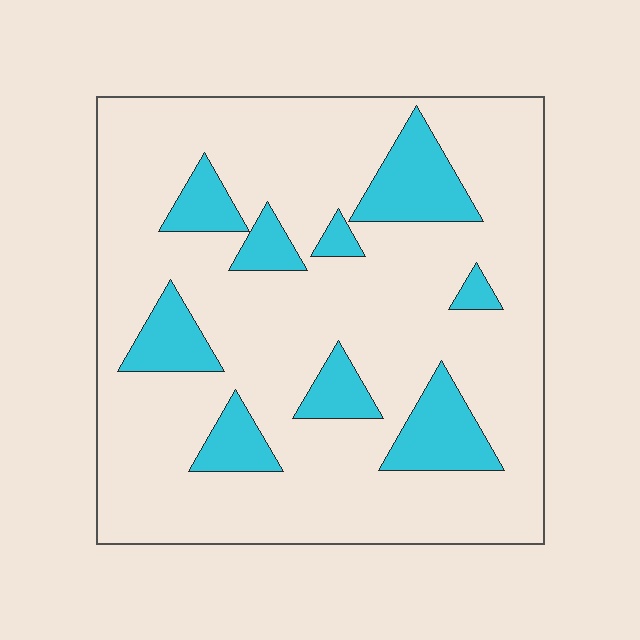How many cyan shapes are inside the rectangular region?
9.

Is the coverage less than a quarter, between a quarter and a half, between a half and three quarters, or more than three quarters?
Less than a quarter.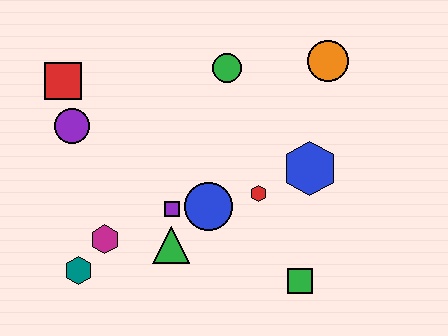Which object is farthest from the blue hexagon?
The red square is farthest from the blue hexagon.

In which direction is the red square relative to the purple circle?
The red square is above the purple circle.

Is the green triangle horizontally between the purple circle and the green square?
Yes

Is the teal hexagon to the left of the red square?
No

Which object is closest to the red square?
The purple circle is closest to the red square.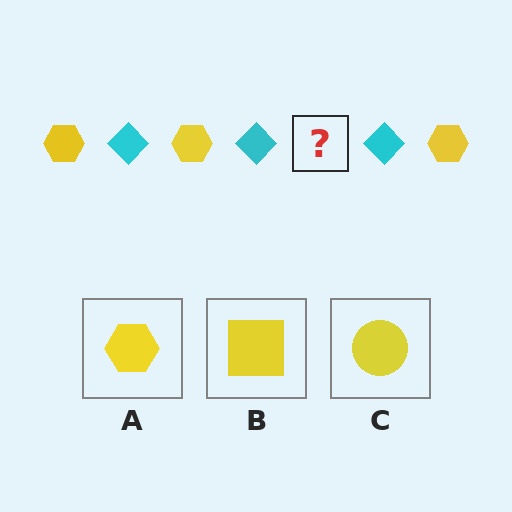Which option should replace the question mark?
Option A.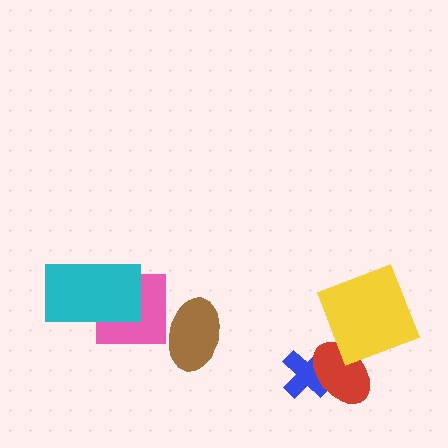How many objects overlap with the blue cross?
1 object overlaps with the blue cross.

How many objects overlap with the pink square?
1 object overlaps with the pink square.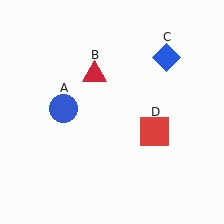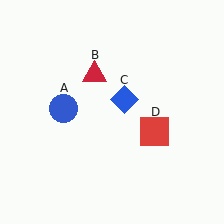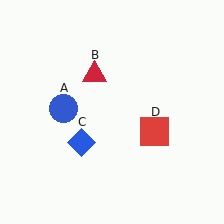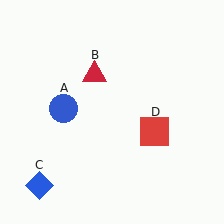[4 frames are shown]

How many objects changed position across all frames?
1 object changed position: blue diamond (object C).